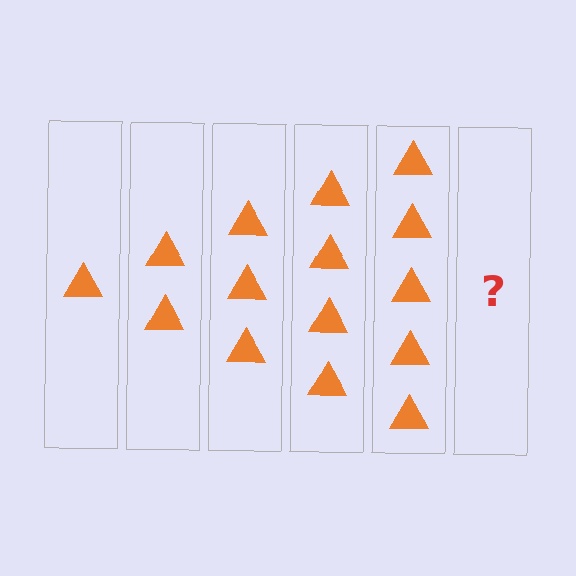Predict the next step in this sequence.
The next step is 6 triangles.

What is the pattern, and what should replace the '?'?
The pattern is that each step adds one more triangle. The '?' should be 6 triangles.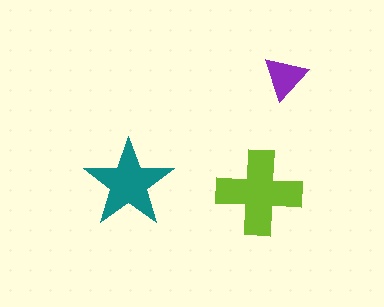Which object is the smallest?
The purple triangle.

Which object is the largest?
The lime cross.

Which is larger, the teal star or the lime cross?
The lime cross.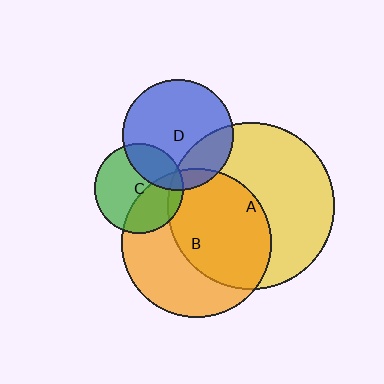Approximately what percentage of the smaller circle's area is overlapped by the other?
Approximately 30%.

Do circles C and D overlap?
Yes.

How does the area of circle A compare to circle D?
Approximately 2.2 times.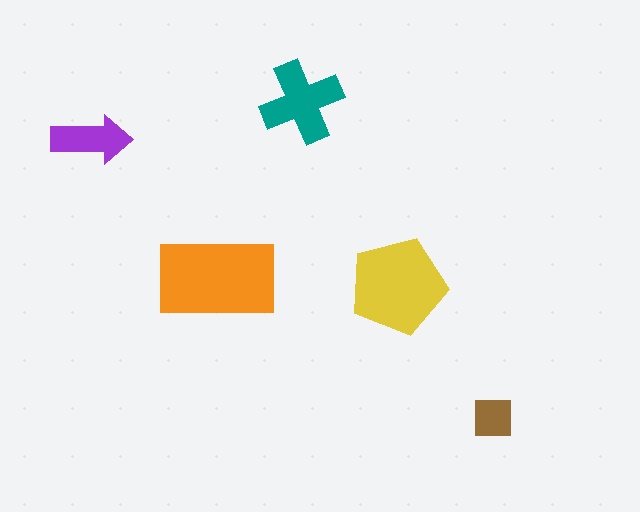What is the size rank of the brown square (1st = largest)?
5th.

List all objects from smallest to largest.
The brown square, the purple arrow, the teal cross, the yellow pentagon, the orange rectangle.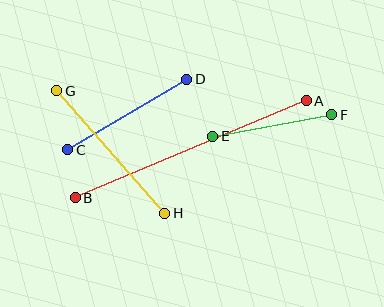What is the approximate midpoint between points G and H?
The midpoint is at approximately (111, 152) pixels.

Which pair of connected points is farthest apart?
Points A and B are farthest apart.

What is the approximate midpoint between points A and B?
The midpoint is at approximately (191, 149) pixels.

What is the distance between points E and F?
The distance is approximately 121 pixels.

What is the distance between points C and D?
The distance is approximately 138 pixels.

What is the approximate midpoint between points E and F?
The midpoint is at approximately (272, 125) pixels.